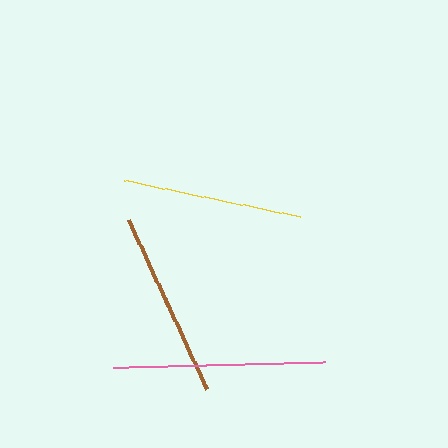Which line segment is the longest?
The pink line is the longest at approximately 212 pixels.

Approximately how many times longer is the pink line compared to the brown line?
The pink line is approximately 1.1 times the length of the brown line.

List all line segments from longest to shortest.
From longest to shortest: pink, brown, yellow.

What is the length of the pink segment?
The pink segment is approximately 212 pixels long.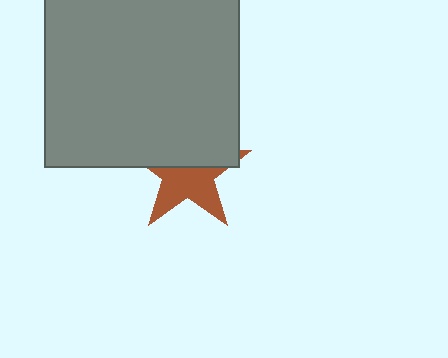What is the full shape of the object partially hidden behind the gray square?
The partially hidden object is a brown star.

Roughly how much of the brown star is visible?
About half of it is visible (roughly 52%).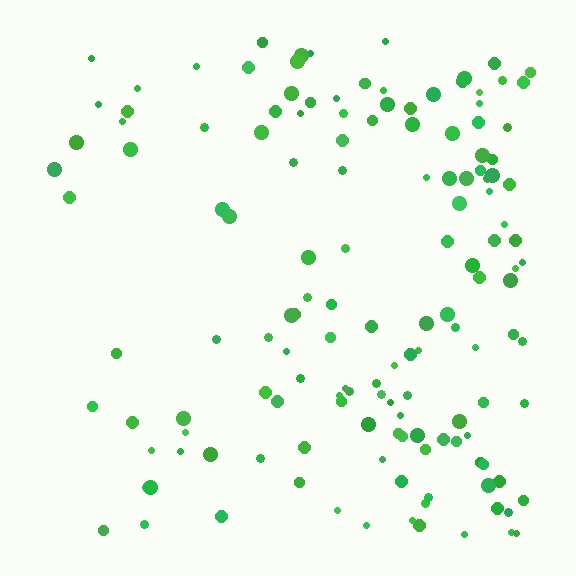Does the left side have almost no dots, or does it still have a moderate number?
Still a moderate number, just noticeably fewer than the right.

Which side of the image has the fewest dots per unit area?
The left.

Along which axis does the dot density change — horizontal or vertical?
Horizontal.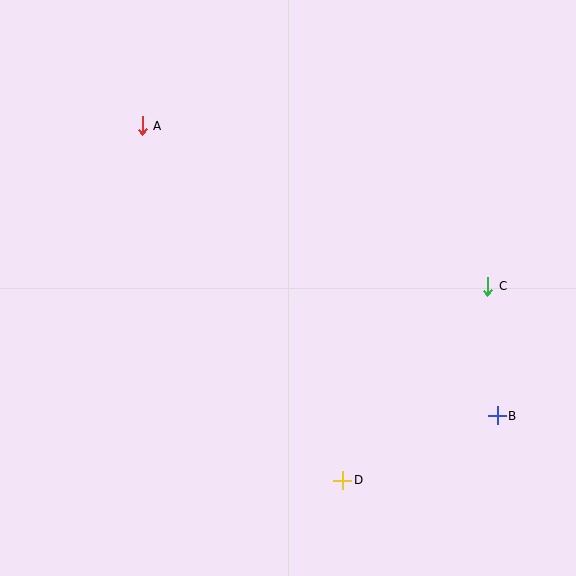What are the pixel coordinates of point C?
Point C is at (488, 286).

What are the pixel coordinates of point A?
Point A is at (142, 126).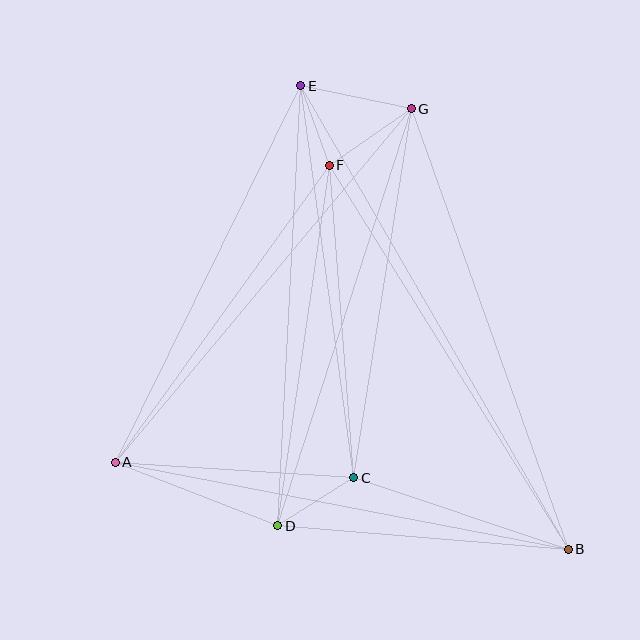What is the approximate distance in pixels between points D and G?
The distance between D and G is approximately 438 pixels.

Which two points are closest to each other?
Points E and F are closest to each other.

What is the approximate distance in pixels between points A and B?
The distance between A and B is approximately 461 pixels.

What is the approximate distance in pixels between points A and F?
The distance between A and F is approximately 366 pixels.